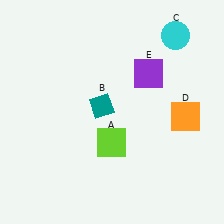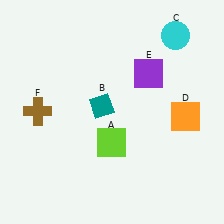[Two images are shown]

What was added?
A brown cross (F) was added in Image 2.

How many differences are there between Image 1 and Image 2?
There is 1 difference between the two images.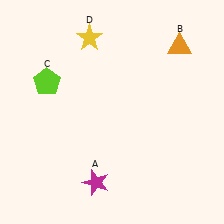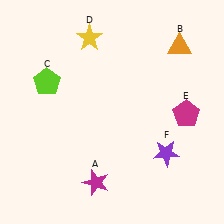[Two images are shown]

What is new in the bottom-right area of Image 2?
A purple star (F) was added in the bottom-right area of Image 2.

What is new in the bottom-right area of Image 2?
A magenta pentagon (E) was added in the bottom-right area of Image 2.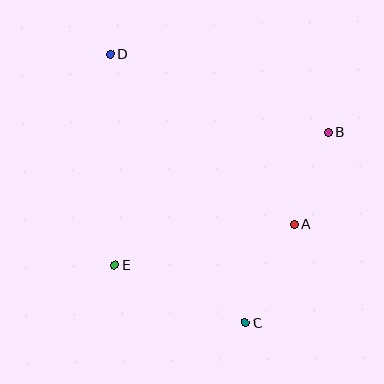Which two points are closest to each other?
Points A and B are closest to each other.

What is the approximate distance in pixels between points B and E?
The distance between B and E is approximately 251 pixels.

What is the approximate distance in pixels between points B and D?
The distance between B and D is approximately 231 pixels.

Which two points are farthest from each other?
Points C and D are farthest from each other.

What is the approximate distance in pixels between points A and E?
The distance between A and E is approximately 183 pixels.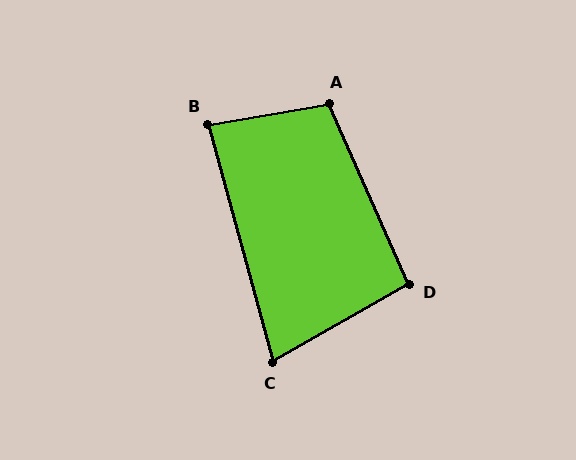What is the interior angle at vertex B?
Approximately 84 degrees (acute).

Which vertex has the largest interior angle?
A, at approximately 104 degrees.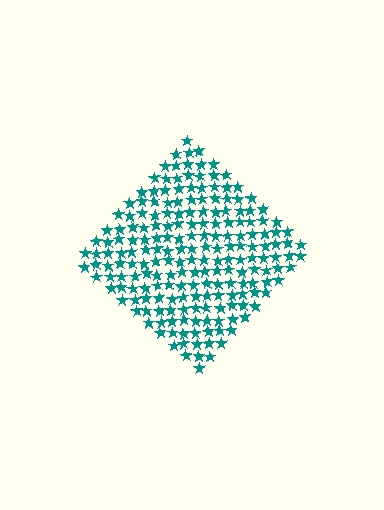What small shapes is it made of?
It is made of small stars.